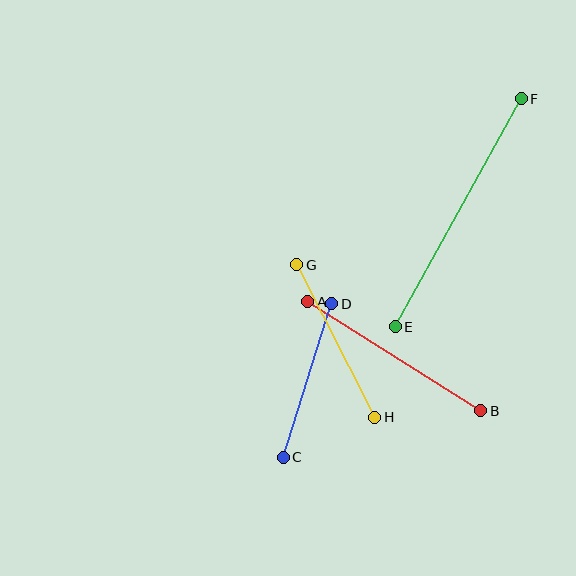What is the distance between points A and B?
The distance is approximately 204 pixels.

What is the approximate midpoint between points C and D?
The midpoint is at approximately (307, 381) pixels.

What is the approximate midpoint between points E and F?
The midpoint is at approximately (458, 213) pixels.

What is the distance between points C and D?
The distance is approximately 161 pixels.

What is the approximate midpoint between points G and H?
The midpoint is at approximately (336, 341) pixels.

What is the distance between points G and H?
The distance is approximately 171 pixels.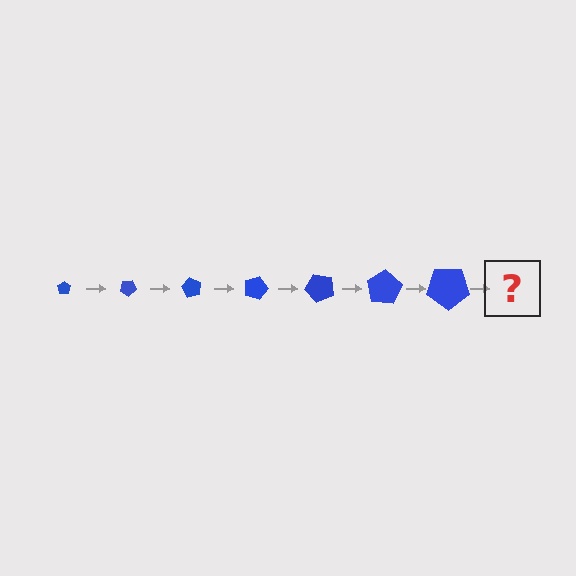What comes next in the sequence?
The next element should be a pentagon, larger than the previous one and rotated 210 degrees from the start.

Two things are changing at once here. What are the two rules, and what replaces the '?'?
The two rules are that the pentagon grows larger each step and it rotates 30 degrees each step. The '?' should be a pentagon, larger than the previous one and rotated 210 degrees from the start.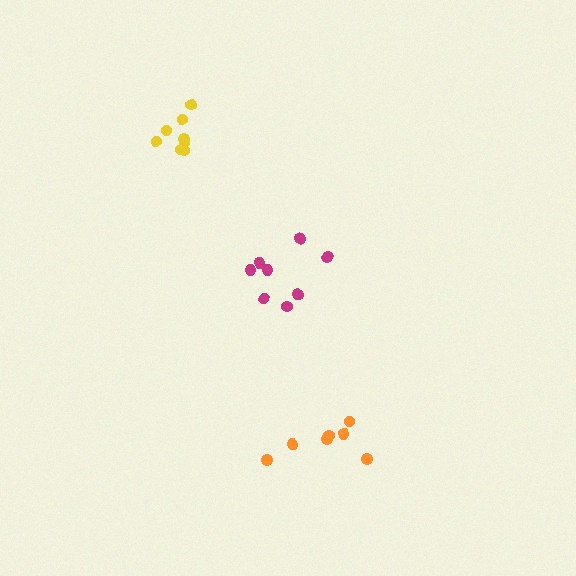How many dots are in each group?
Group 1: 8 dots, Group 2: 7 dots, Group 3: 8 dots (23 total).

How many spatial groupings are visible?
There are 3 spatial groupings.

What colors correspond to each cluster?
The clusters are colored: yellow, orange, magenta.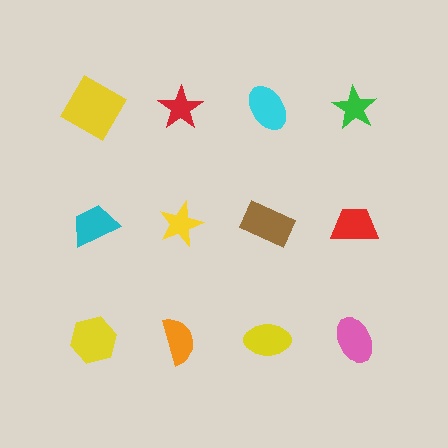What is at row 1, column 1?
A yellow diamond.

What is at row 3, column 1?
A yellow hexagon.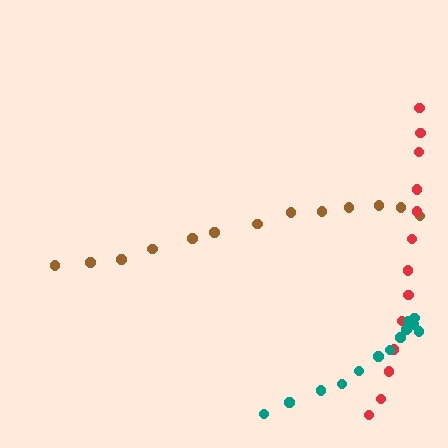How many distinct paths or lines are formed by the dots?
There are 3 distinct paths.